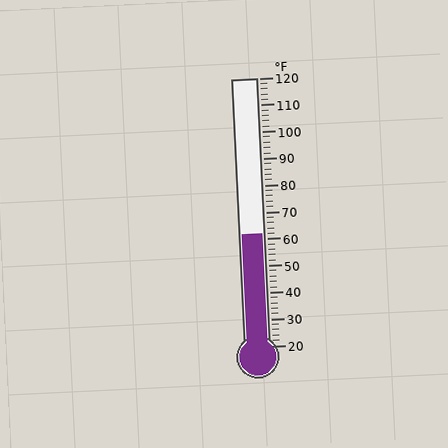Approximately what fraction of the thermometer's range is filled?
The thermometer is filled to approximately 40% of its range.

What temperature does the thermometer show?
The thermometer shows approximately 62°F.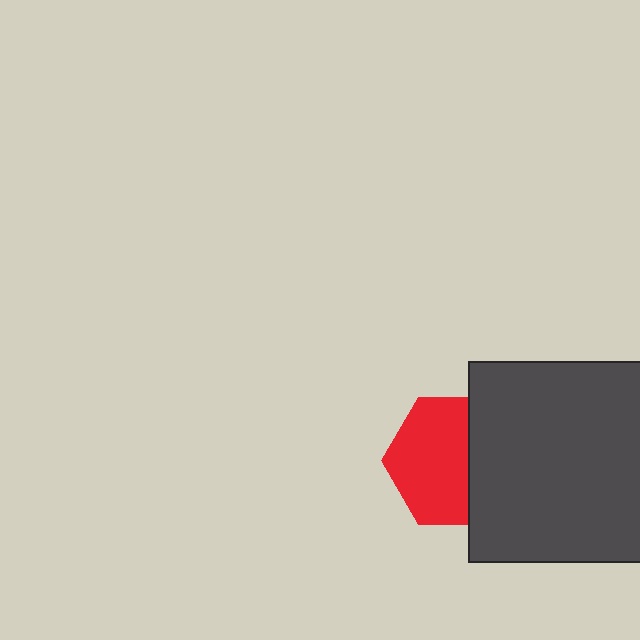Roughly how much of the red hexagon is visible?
About half of it is visible (roughly 61%).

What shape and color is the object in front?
The object in front is a dark gray square.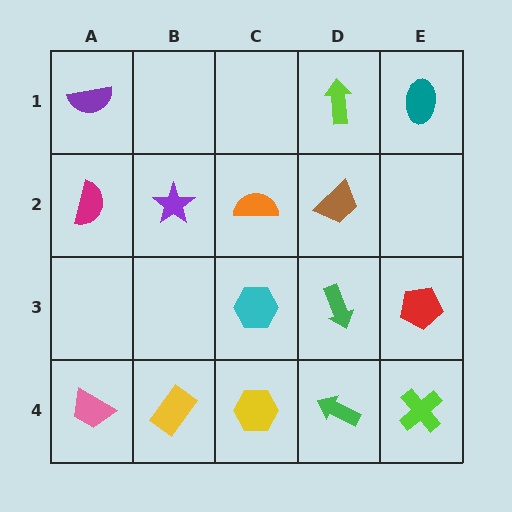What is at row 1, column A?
A purple semicircle.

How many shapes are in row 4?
5 shapes.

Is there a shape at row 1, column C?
No, that cell is empty.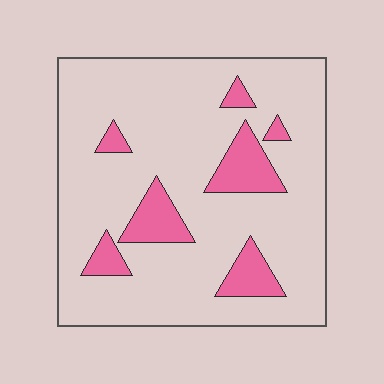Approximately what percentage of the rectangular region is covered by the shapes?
Approximately 15%.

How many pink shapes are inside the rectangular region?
7.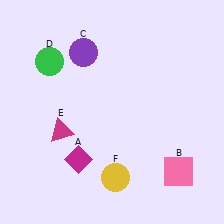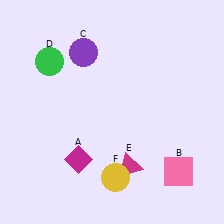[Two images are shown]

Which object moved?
The magenta triangle (E) moved right.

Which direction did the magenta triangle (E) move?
The magenta triangle (E) moved right.